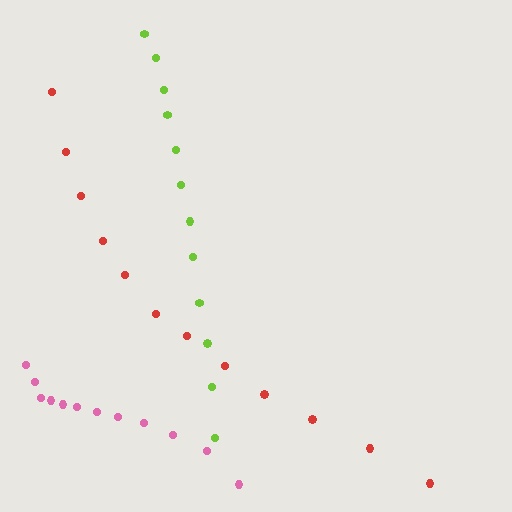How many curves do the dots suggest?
There are 3 distinct paths.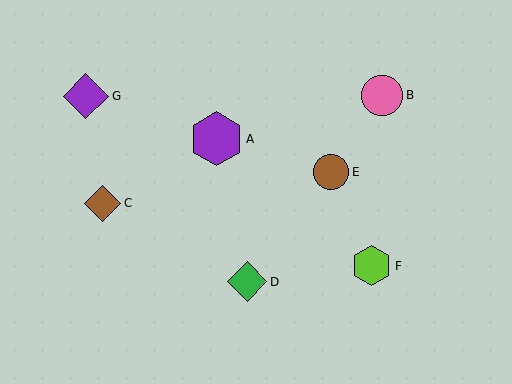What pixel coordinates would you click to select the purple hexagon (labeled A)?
Click at (216, 139) to select the purple hexagon A.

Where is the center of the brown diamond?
The center of the brown diamond is at (103, 203).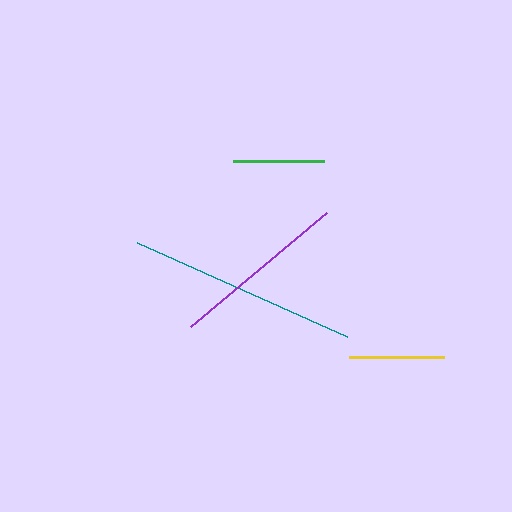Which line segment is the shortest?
The green line is the shortest at approximately 91 pixels.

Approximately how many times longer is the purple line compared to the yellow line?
The purple line is approximately 1.9 times the length of the yellow line.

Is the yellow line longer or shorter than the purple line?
The purple line is longer than the yellow line.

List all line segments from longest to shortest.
From longest to shortest: teal, purple, yellow, green.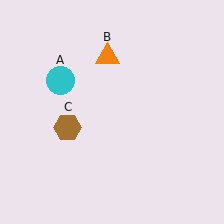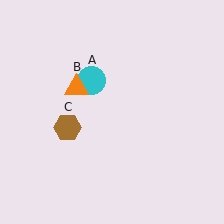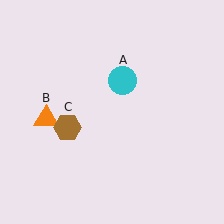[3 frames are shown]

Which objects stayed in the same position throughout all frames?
Brown hexagon (object C) remained stationary.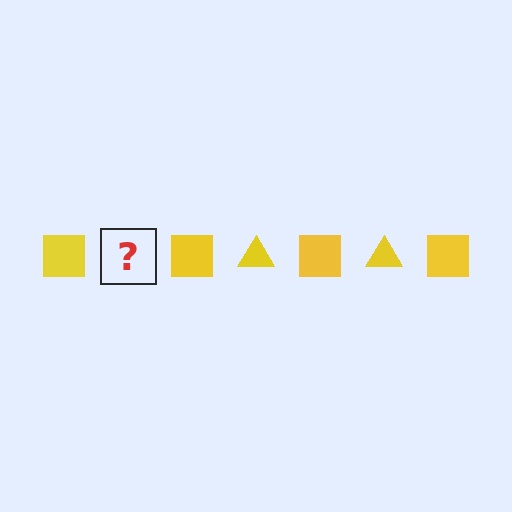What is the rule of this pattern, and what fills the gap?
The rule is that the pattern cycles through square, triangle shapes in yellow. The gap should be filled with a yellow triangle.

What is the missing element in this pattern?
The missing element is a yellow triangle.